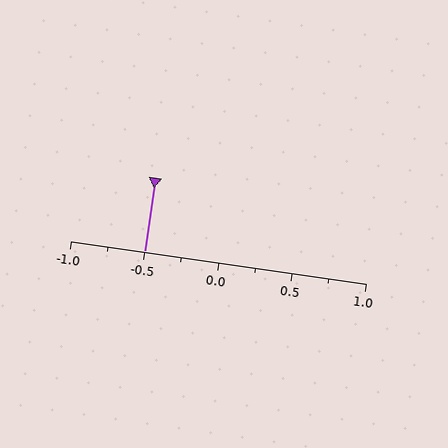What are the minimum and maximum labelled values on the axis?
The axis runs from -1.0 to 1.0.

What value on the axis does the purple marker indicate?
The marker indicates approximately -0.5.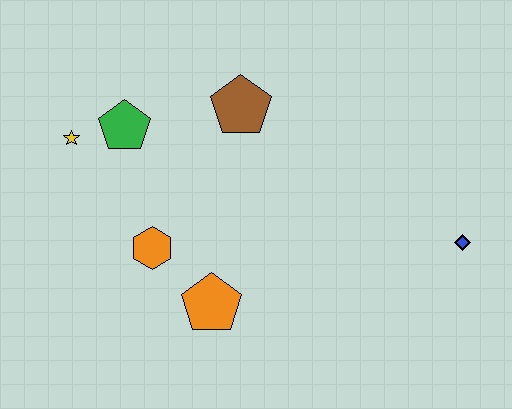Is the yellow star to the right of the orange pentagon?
No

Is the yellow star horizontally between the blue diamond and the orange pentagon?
No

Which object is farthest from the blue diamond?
The yellow star is farthest from the blue diamond.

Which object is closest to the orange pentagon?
The orange hexagon is closest to the orange pentagon.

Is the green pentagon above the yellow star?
Yes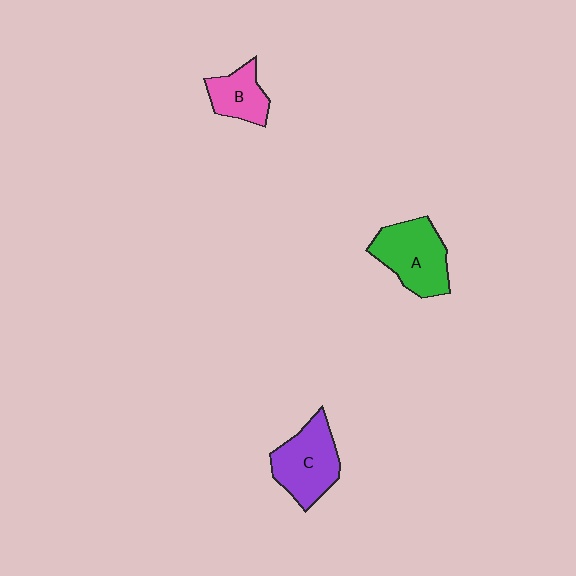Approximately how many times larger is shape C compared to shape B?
Approximately 1.6 times.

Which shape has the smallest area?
Shape B (pink).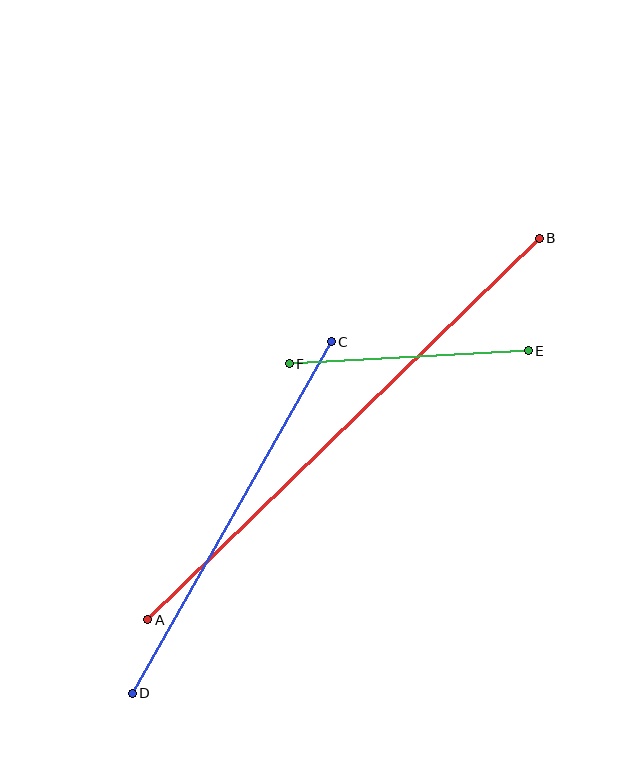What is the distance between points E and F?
The distance is approximately 239 pixels.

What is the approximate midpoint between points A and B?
The midpoint is at approximately (343, 429) pixels.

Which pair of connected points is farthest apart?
Points A and B are farthest apart.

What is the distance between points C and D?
The distance is approximately 404 pixels.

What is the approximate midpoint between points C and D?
The midpoint is at approximately (232, 518) pixels.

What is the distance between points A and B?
The distance is approximately 547 pixels.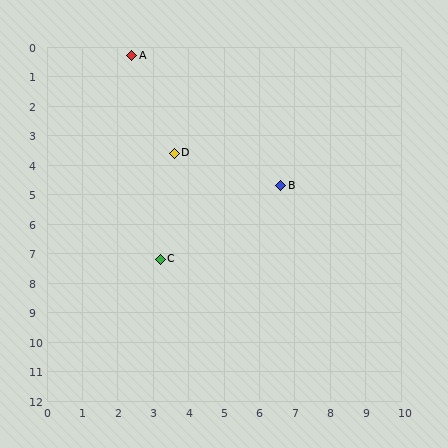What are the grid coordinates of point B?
Point B is at approximately (6.6, 4.7).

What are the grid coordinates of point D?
Point D is at approximately (3.6, 3.6).